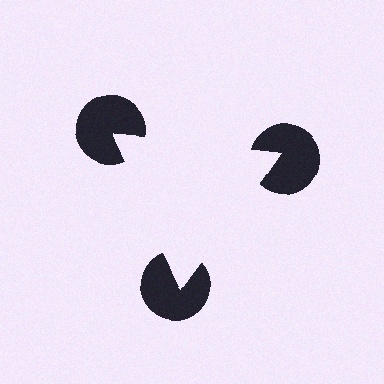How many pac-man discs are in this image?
There are 3 — one at each vertex of the illusory triangle.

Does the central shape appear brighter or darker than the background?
It typically appears slightly brighter than the background, even though no actual brightness change is drawn.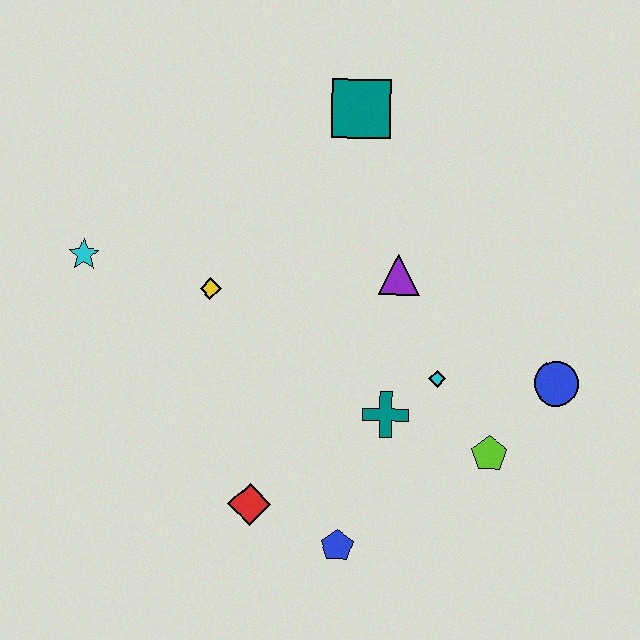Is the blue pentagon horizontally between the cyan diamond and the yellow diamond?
Yes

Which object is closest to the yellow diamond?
The cyan star is closest to the yellow diamond.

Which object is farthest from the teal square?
The blue pentagon is farthest from the teal square.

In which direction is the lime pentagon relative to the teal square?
The lime pentagon is below the teal square.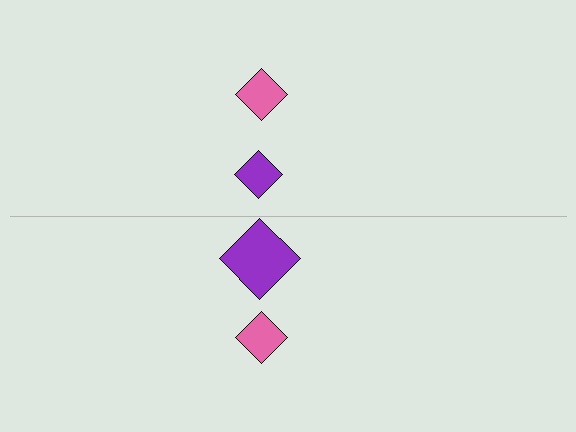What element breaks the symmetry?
The purple diamond on the bottom side has a different size than its mirror counterpart.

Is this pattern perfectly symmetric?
No, the pattern is not perfectly symmetric. The purple diamond on the bottom side has a different size than its mirror counterpart.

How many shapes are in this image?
There are 4 shapes in this image.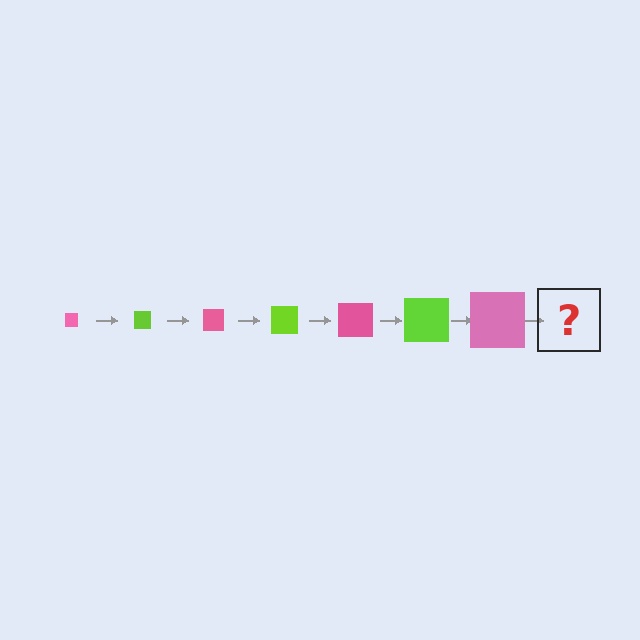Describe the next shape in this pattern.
It should be a lime square, larger than the previous one.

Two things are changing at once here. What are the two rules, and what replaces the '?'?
The two rules are that the square grows larger each step and the color cycles through pink and lime. The '?' should be a lime square, larger than the previous one.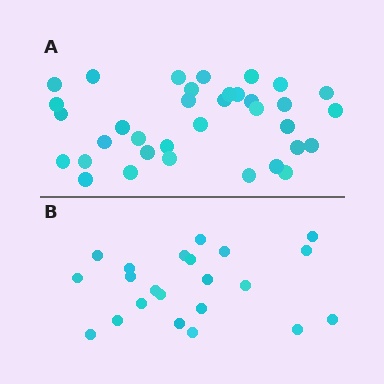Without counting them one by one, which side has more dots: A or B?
Region A (the top region) has more dots.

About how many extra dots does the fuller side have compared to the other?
Region A has approximately 15 more dots than region B.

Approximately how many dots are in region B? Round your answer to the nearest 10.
About 20 dots. (The exact count is 22, which rounds to 20.)